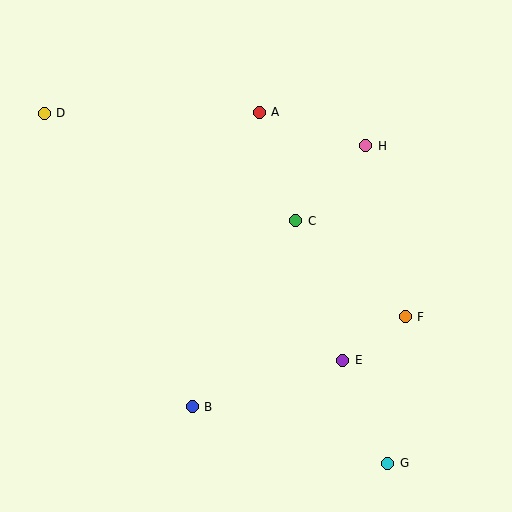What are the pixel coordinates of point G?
Point G is at (388, 463).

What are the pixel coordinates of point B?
Point B is at (192, 407).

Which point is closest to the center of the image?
Point C at (296, 221) is closest to the center.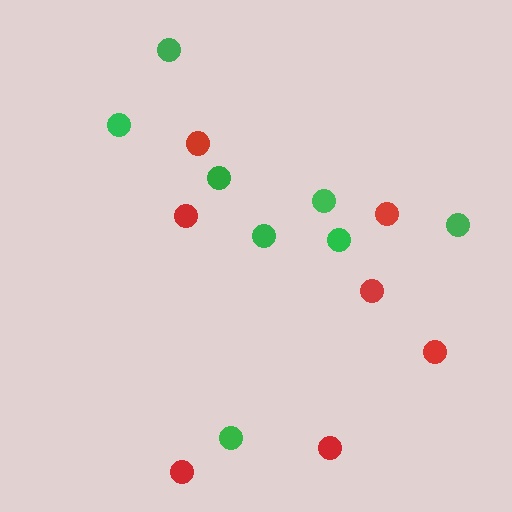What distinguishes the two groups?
There are 2 groups: one group of red circles (7) and one group of green circles (8).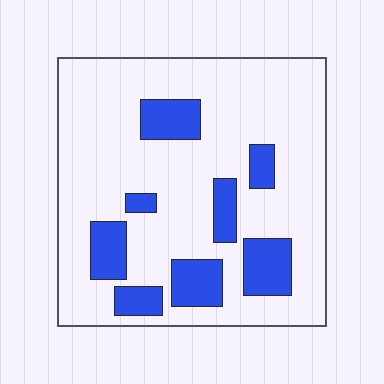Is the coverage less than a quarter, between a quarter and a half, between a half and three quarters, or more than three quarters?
Less than a quarter.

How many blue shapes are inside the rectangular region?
8.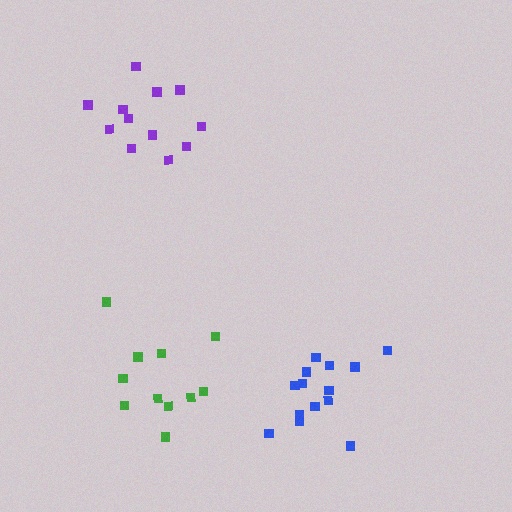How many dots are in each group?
Group 1: 11 dots, Group 2: 14 dots, Group 3: 12 dots (37 total).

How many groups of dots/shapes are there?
There are 3 groups.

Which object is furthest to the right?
The blue cluster is rightmost.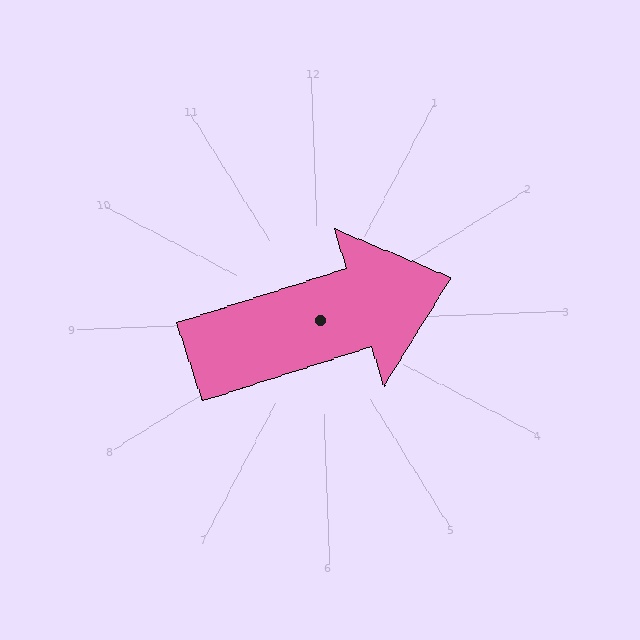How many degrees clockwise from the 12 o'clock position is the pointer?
Approximately 74 degrees.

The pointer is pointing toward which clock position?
Roughly 2 o'clock.